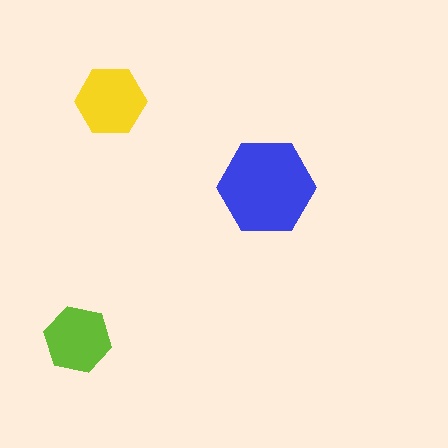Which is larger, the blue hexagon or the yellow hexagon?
The blue one.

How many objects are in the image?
There are 3 objects in the image.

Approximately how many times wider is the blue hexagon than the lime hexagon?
About 1.5 times wider.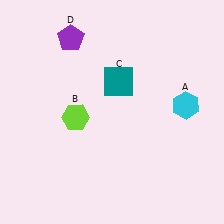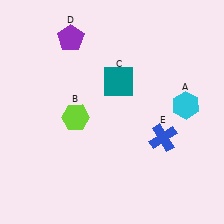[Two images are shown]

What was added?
A blue cross (E) was added in Image 2.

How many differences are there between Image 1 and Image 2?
There is 1 difference between the two images.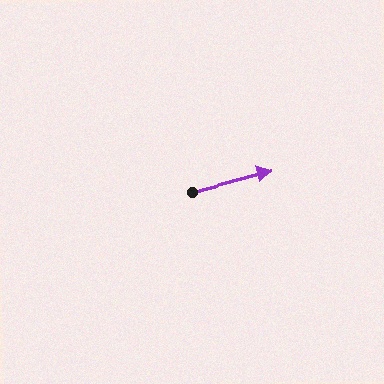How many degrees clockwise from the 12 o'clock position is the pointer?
Approximately 75 degrees.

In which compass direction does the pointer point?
East.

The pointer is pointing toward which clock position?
Roughly 3 o'clock.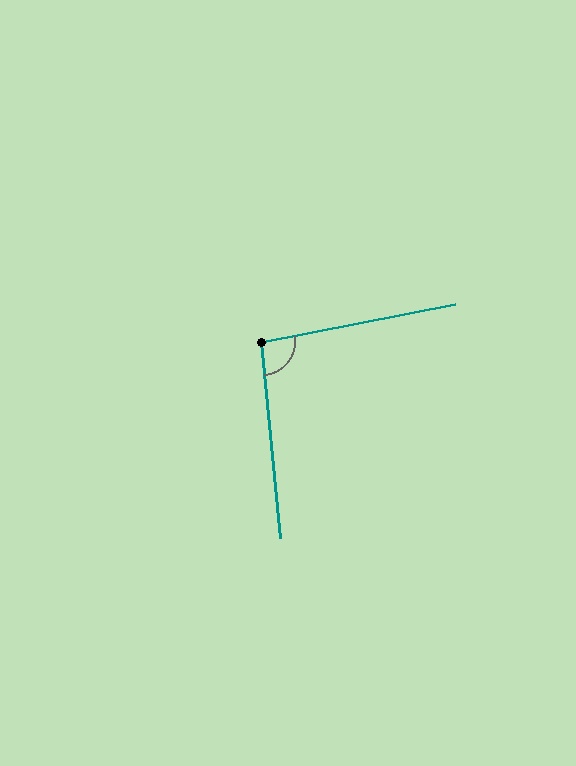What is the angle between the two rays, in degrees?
Approximately 96 degrees.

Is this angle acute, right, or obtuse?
It is obtuse.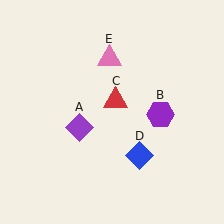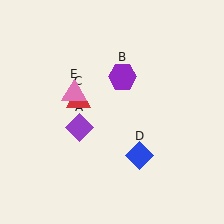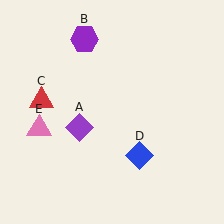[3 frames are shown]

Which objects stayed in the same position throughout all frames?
Purple diamond (object A) and blue diamond (object D) remained stationary.